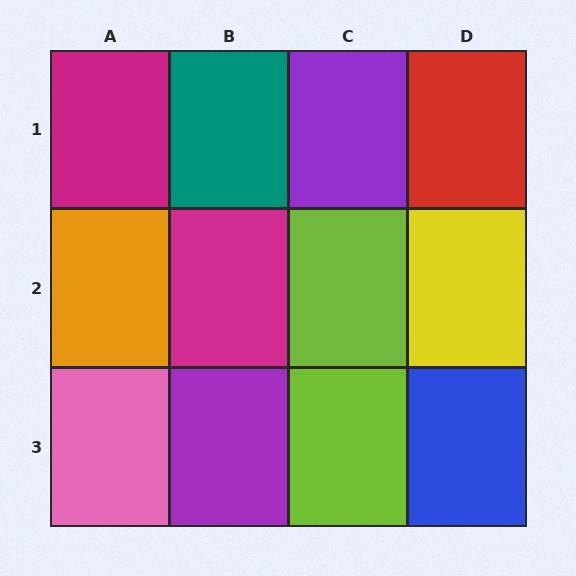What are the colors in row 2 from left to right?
Orange, magenta, lime, yellow.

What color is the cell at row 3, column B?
Purple.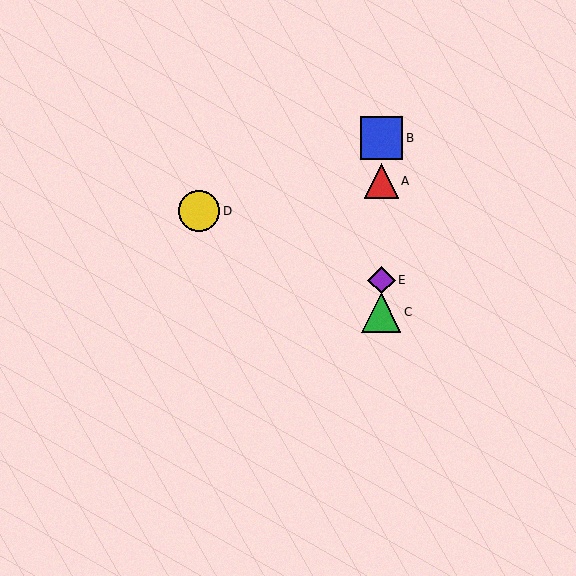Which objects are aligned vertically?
Objects A, B, C, E are aligned vertically.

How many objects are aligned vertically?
4 objects (A, B, C, E) are aligned vertically.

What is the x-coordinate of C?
Object C is at x≈381.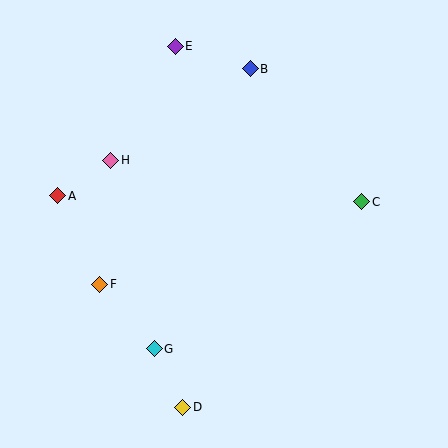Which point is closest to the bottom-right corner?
Point C is closest to the bottom-right corner.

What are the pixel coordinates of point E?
Point E is at (175, 46).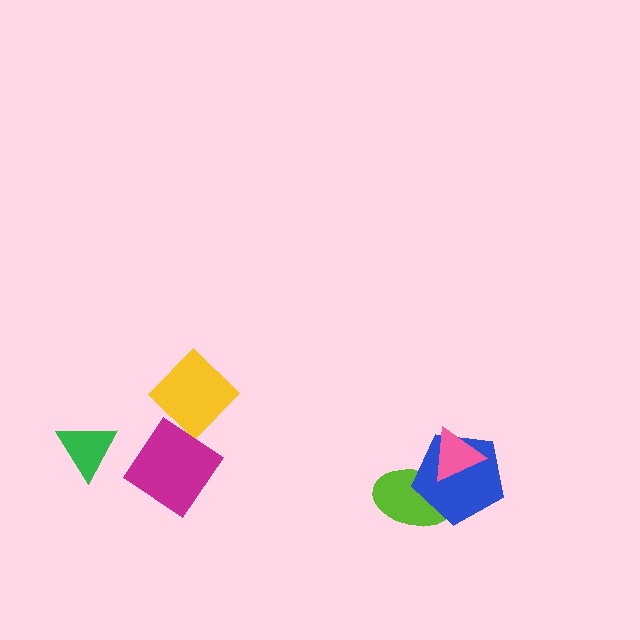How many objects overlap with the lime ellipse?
2 objects overlap with the lime ellipse.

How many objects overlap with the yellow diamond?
0 objects overlap with the yellow diamond.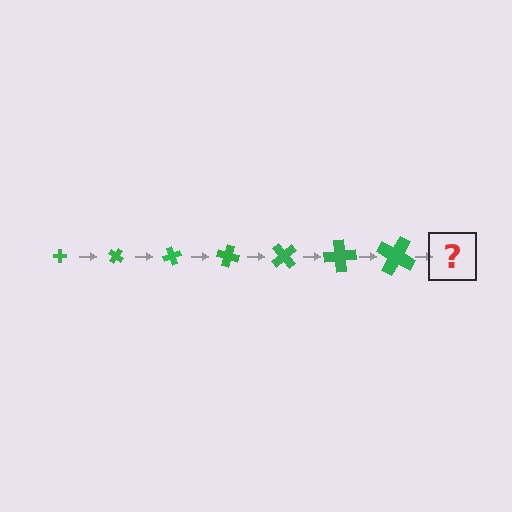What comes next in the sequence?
The next element should be a cross, larger than the previous one and rotated 245 degrees from the start.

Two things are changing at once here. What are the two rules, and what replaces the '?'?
The two rules are that the cross grows larger each step and it rotates 35 degrees each step. The '?' should be a cross, larger than the previous one and rotated 245 degrees from the start.